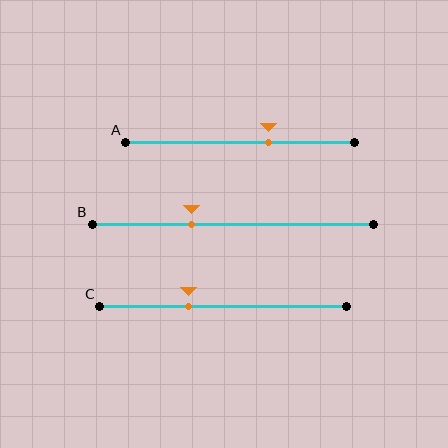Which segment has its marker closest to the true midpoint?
Segment A has its marker closest to the true midpoint.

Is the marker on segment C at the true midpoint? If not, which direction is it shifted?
No, the marker on segment C is shifted to the left by about 14% of the segment length.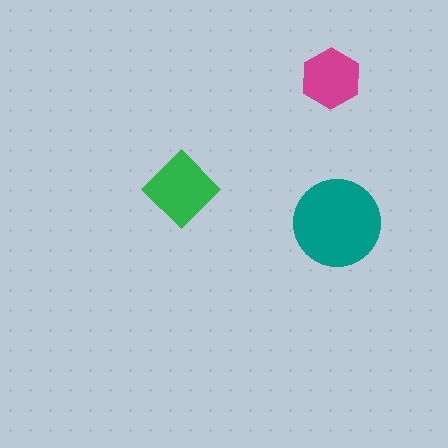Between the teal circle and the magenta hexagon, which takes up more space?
The teal circle.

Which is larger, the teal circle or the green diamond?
The teal circle.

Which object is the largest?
The teal circle.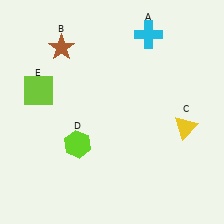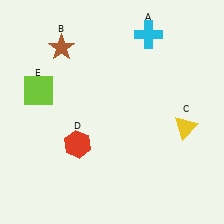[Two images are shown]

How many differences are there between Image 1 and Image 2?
There is 1 difference between the two images.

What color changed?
The hexagon (D) changed from lime in Image 1 to red in Image 2.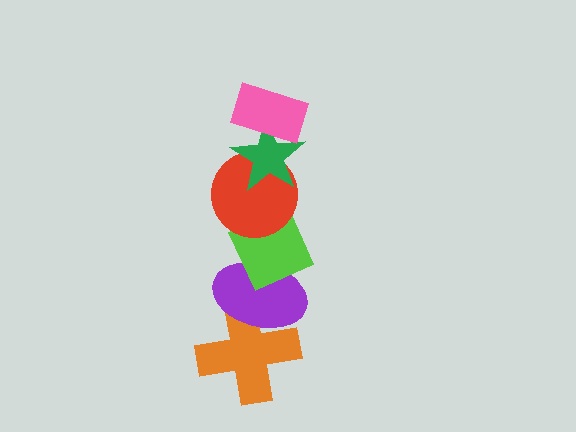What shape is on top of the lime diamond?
The red circle is on top of the lime diamond.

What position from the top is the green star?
The green star is 2nd from the top.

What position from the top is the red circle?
The red circle is 3rd from the top.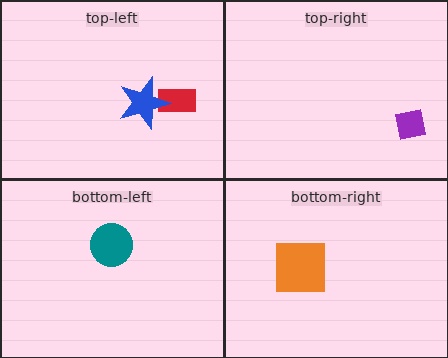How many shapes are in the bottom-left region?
1.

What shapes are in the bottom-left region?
The teal circle.